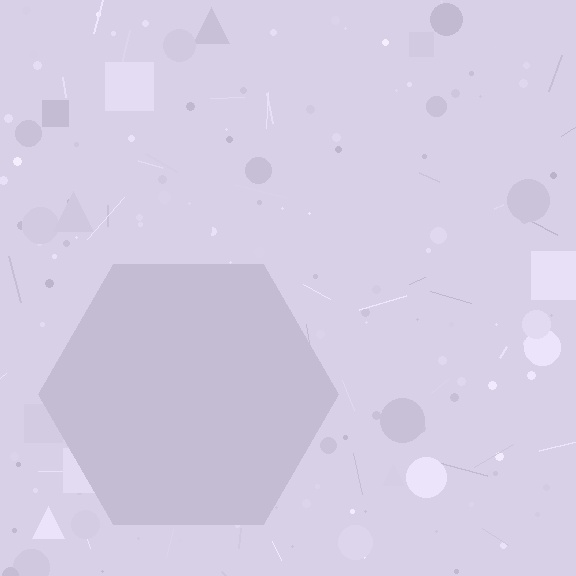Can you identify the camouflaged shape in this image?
The camouflaged shape is a hexagon.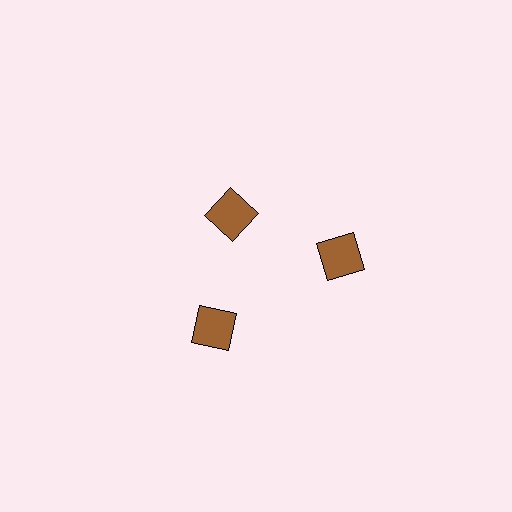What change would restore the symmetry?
The symmetry would be restored by moving it outward, back onto the ring so that all 3 squares sit at equal angles and equal distance from the center.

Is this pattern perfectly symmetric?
No. The 3 brown squares are arranged in a ring, but one element near the 11 o'clock position is pulled inward toward the center, breaking the 3-fold rotational symmetry.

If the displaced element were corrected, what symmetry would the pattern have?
It would have 3-fold rotational symmetry — the pattern would map onto itself every 120 degrees.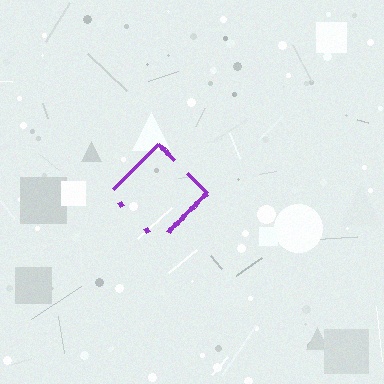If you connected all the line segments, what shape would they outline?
They would outline a diamond.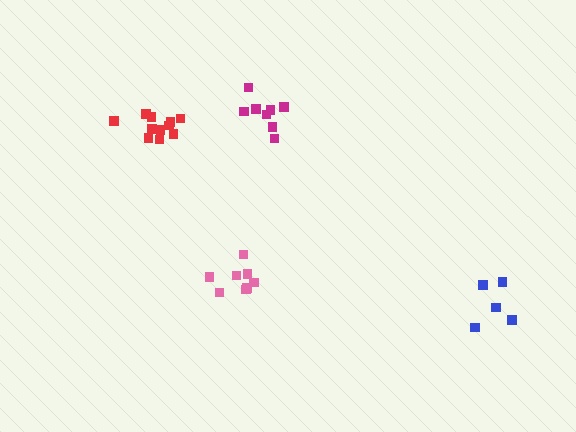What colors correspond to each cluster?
The clusters are colored: magenta, pink, blue, red.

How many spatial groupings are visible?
There are 4 spatial groupings.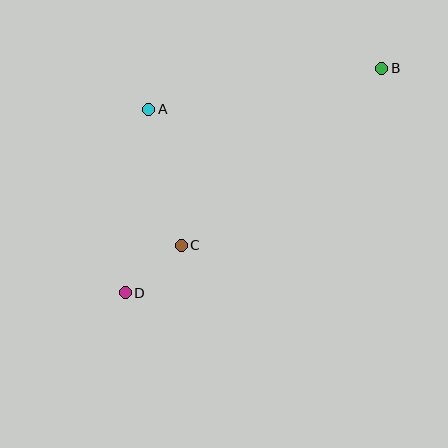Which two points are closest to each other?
Points C and D are closest to each other.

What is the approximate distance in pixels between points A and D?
The distance between A and D is approximately 185 pixels.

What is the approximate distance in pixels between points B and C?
The distance between B and C is approximately 267 pixels.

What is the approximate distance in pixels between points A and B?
The distance between A and B is approximately 237 pixels.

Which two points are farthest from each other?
Points B and D are farthest from each other.